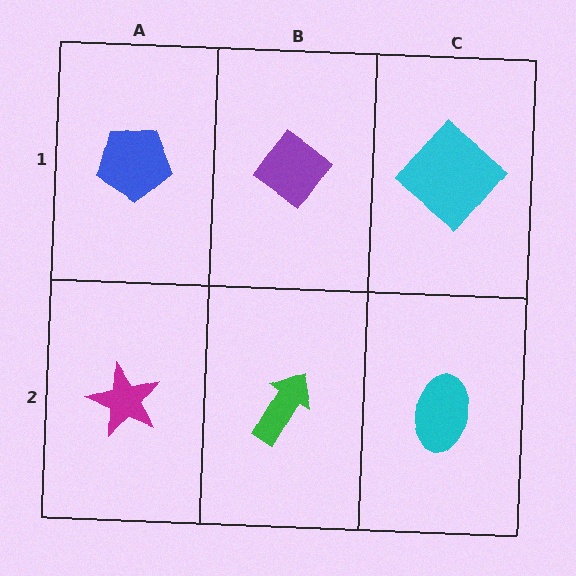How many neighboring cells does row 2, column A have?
2.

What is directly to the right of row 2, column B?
A cyan ellipse.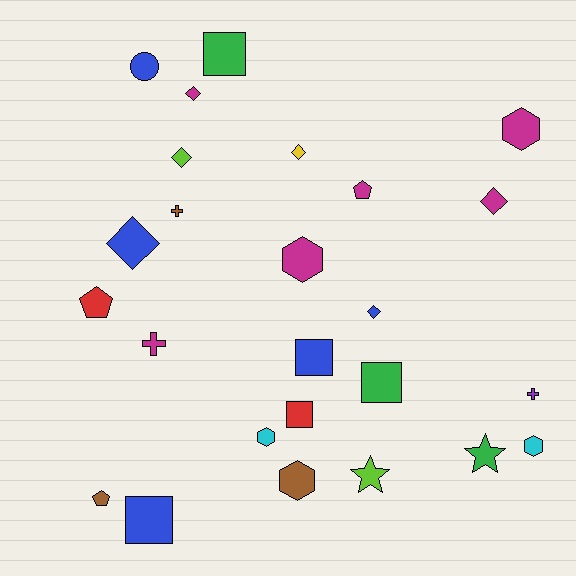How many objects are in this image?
There are 25 objects.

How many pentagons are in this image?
There are 3 pentagons.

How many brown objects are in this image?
There are 3 brown objects.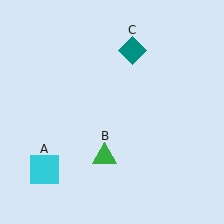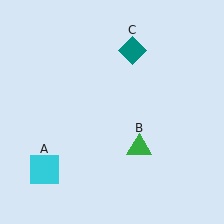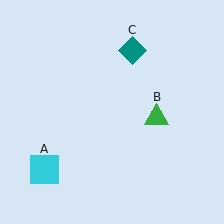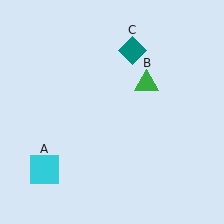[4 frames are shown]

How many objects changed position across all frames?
1 object changed position: green triangle (object B).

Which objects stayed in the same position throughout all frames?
Cyan square (object A) and teal diamond (object C) remained stationary.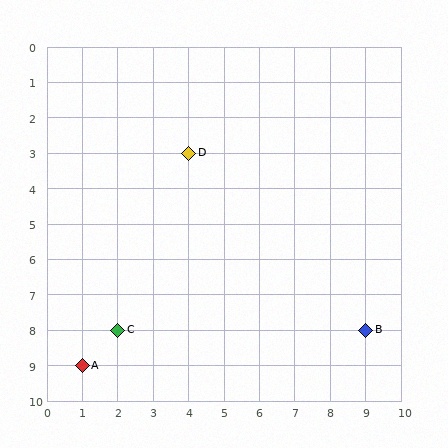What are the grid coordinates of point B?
Point B is at grid coordinates (9, 8).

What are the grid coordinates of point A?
Point A is at grid coordinates (1, 9).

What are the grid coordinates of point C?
Point C is at grid coordinates (2, 8).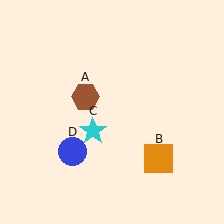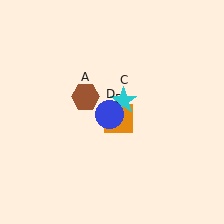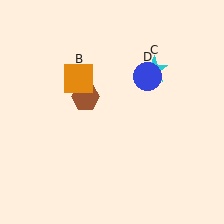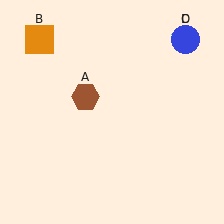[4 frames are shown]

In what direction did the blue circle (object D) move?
The blue circle (object D) moved up and to the right.